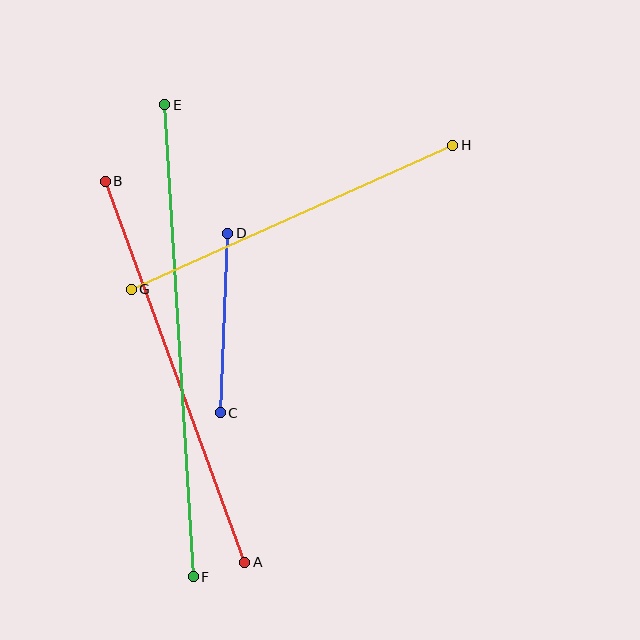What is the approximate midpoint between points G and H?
The midpoint is at approximately (292, 217) pixels.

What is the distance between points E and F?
The distance is approximately 473 pixels.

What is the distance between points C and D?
The distance is approximately 180 pixels.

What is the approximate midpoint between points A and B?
The midpoint is at approximately (175, 372) pixels.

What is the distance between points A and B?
The distance is approximately 406 pixels.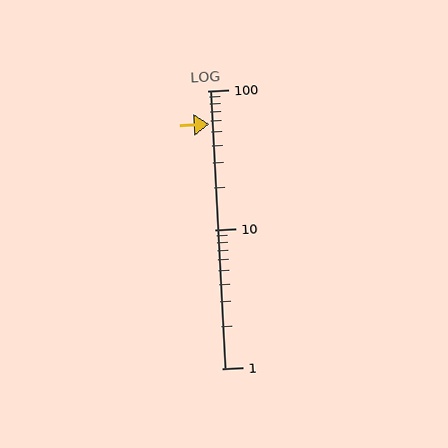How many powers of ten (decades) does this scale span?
The scale spans 2 decades, from 1 to 100.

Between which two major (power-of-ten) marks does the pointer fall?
The pointer is between 10 and 100.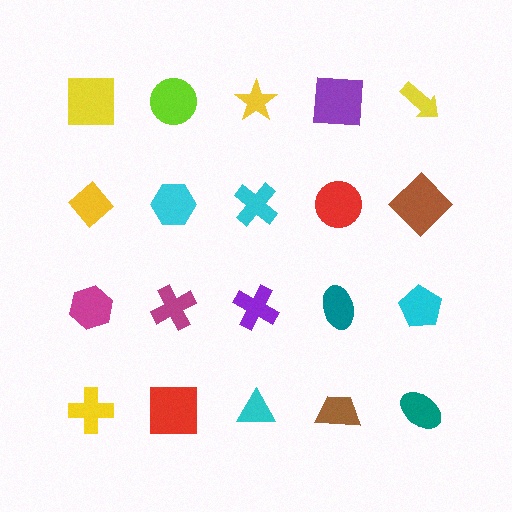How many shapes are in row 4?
5 shapes.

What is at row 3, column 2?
A magenta cross.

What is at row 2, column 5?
A brown diamond.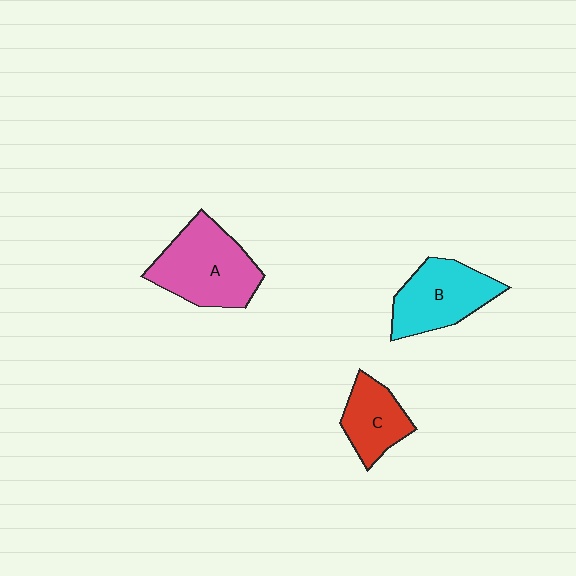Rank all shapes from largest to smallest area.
From largest to smallest: A (pink), B (cyan), C (red).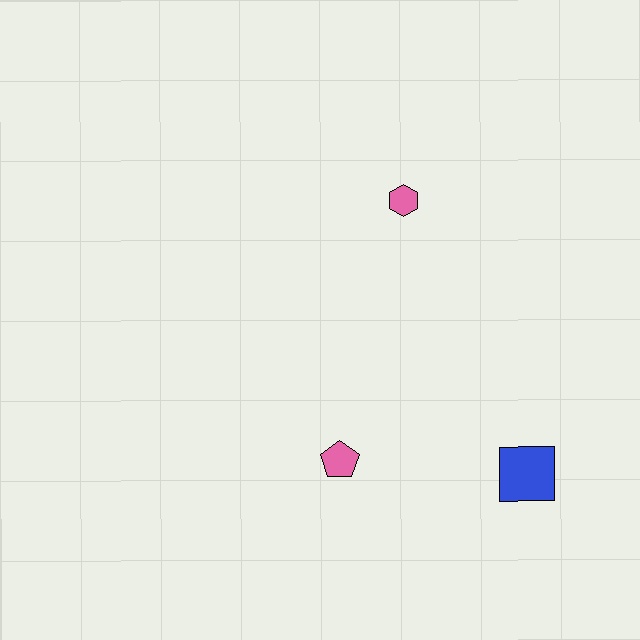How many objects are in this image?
There are 3 objects.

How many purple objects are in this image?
There are no purple objects.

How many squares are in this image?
There is 1 square.